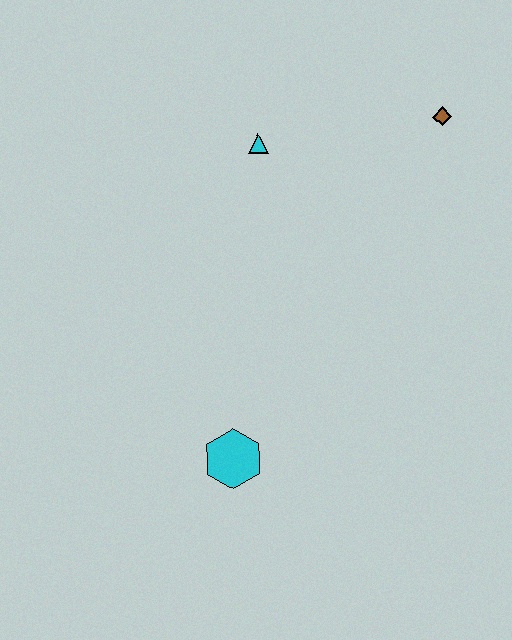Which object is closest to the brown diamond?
The cyan triangle is closest to the brown diamond.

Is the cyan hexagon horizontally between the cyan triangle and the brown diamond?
No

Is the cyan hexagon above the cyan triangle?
No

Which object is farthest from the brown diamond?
The cyan hexagon is farthest from the brown diamond.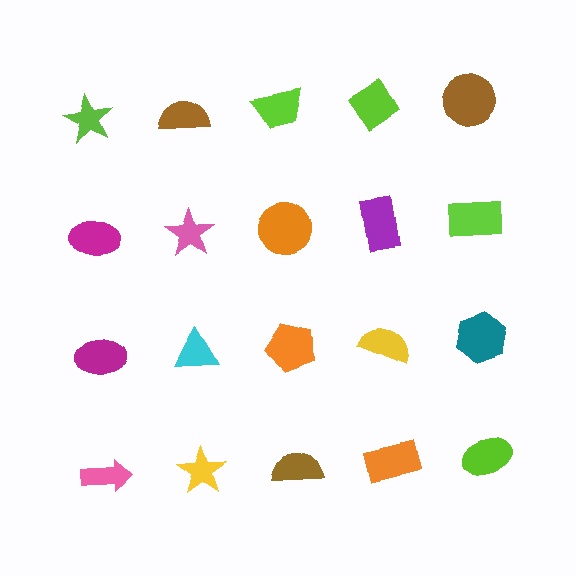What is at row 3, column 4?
A yellow semicircle.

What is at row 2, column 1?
A magenta ellipse.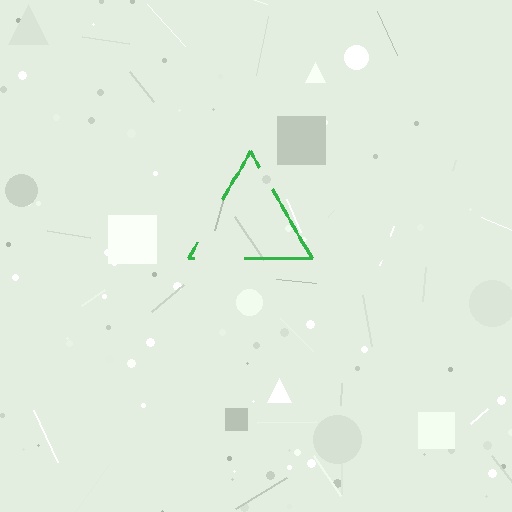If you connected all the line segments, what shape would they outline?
They would outline a triangle.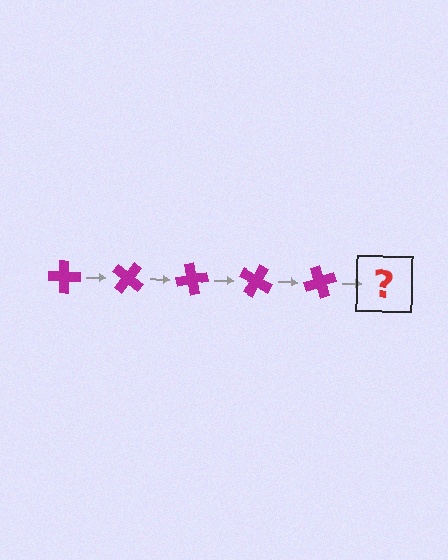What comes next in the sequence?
The next element should be a magenta cross rotated 200 degrees.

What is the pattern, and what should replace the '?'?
The pattern is that the cross rotates 40 degrees each step. The '?' should be a magenta cross rotated 200 degrees.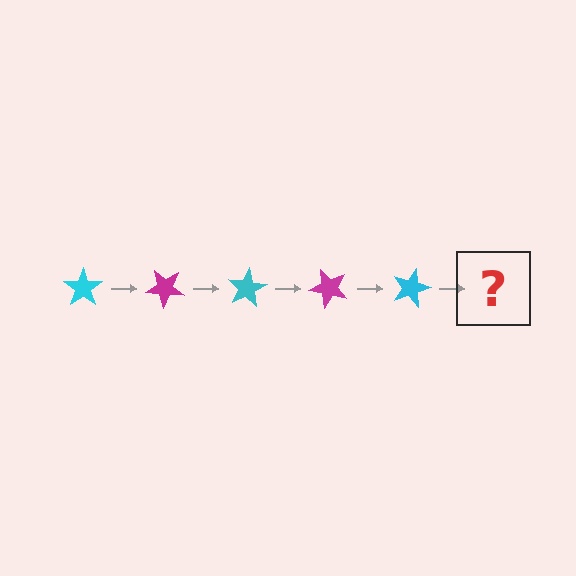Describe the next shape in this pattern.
It should be a magenta star, rotated 200 degrees from the start.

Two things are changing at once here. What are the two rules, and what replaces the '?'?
The two rules are that it rotates 40 degrees each step and the color cycles through cyan and magenta. The '?' should be a magenta star, rotated 200 degrees from the start.